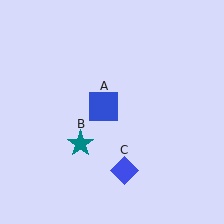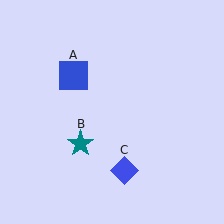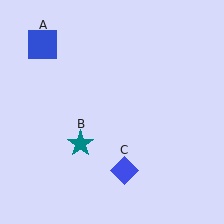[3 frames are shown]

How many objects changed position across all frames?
1 object changed position: blue square (object A).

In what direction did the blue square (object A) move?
The blue square (object A) moved up and to the left.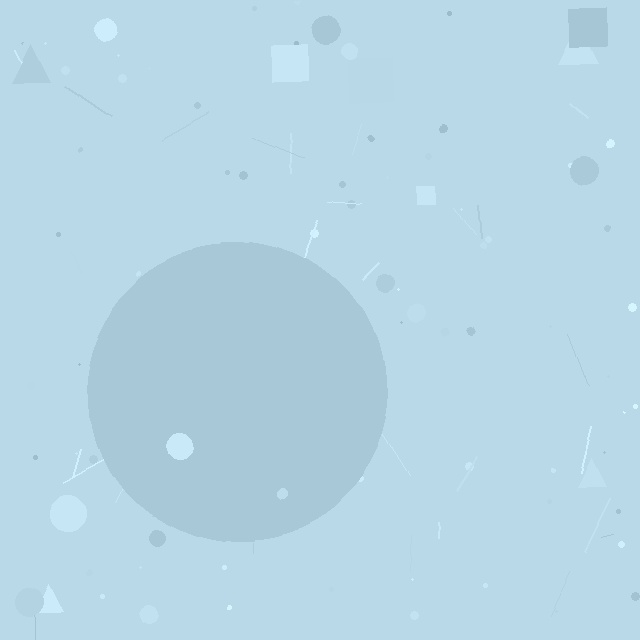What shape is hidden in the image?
A circle is hidden in the image.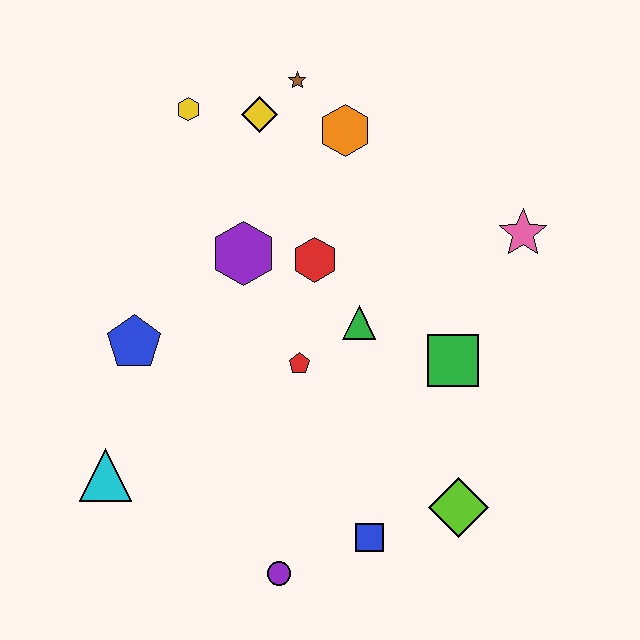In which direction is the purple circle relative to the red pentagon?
The purple circle is below the red pentagon.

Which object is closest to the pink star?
The green square is closest to the pink star.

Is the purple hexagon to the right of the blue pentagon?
Yes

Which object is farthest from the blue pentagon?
The pink star is farthest from the blue pentagon.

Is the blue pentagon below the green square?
No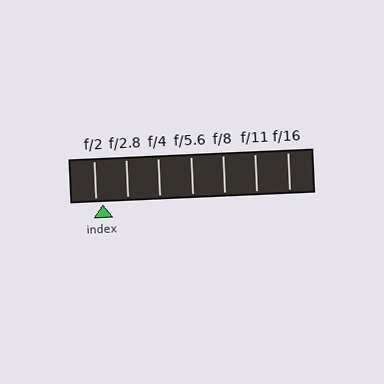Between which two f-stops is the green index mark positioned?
The index mark is between f/2 and f/2.8.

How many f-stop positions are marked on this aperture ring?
There are 7 f-stop positions marked.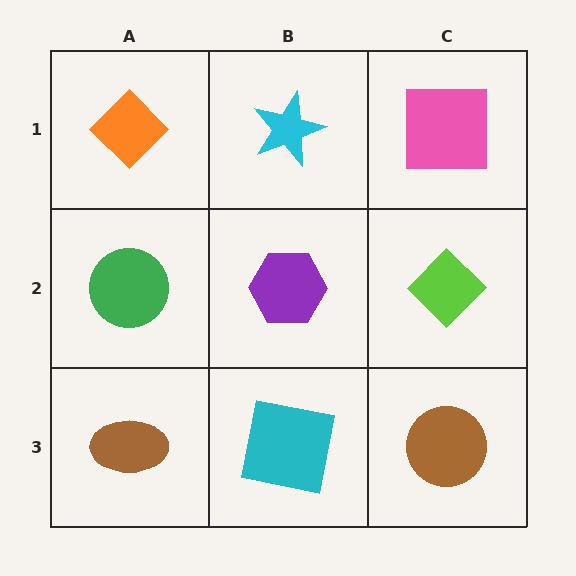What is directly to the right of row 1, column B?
A pink square.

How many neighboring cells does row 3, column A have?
2.